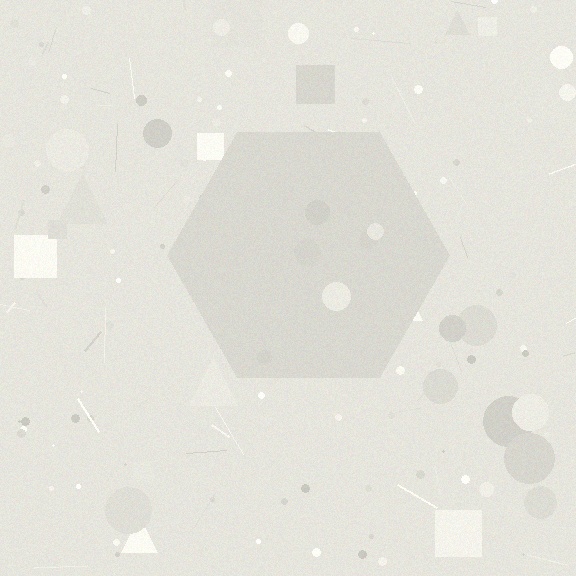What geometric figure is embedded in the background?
A hexagon is embedded in the background.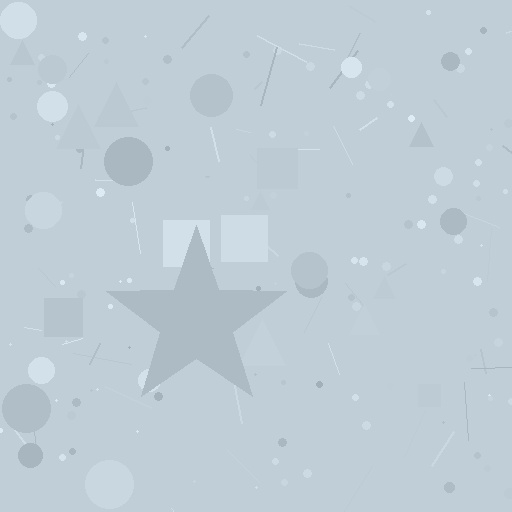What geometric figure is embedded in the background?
A star is embedded in the background.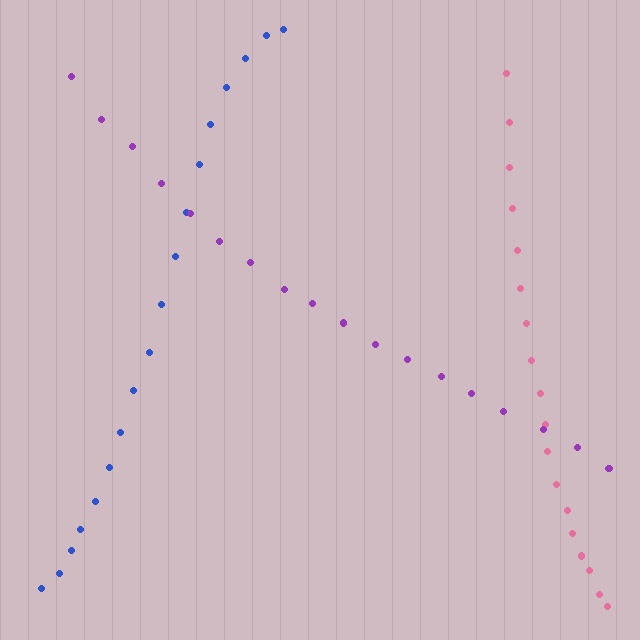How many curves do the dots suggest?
There are 3 distinct paths.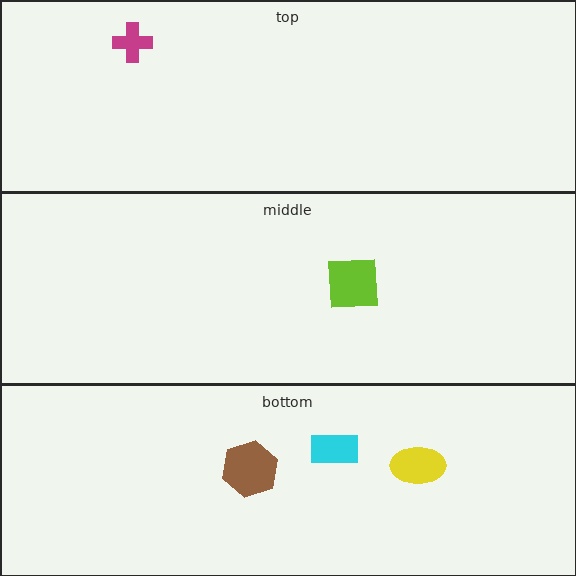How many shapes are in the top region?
1.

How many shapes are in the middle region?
1.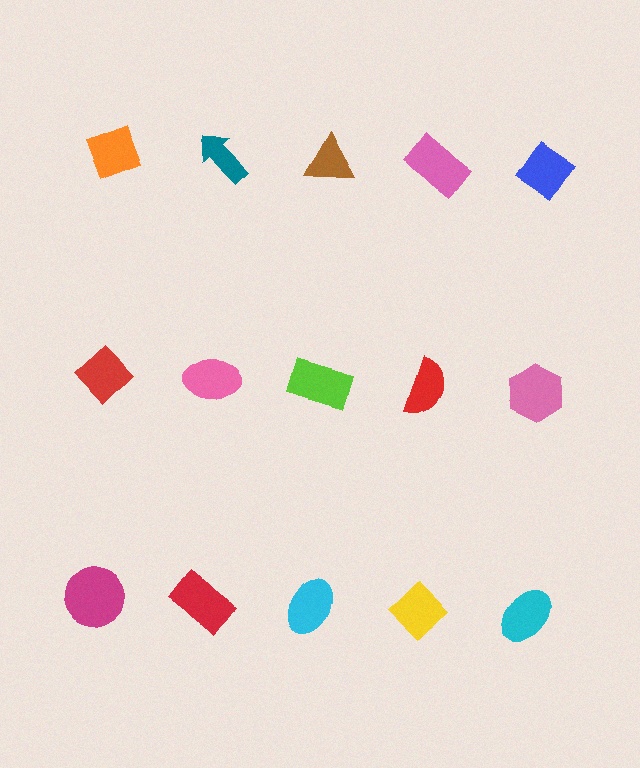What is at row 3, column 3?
A cyan ellipse.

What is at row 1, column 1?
An orange diamond.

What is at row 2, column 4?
A red semicircle.